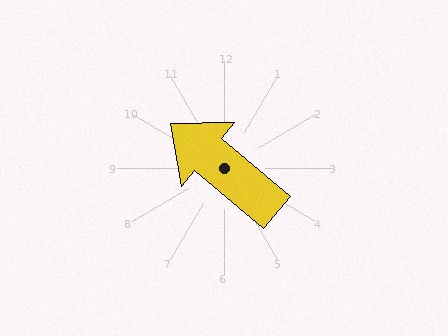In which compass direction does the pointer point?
Northwest.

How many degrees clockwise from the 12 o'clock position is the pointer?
Approximately 310 degrees.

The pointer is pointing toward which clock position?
Roughly 10 o'clock.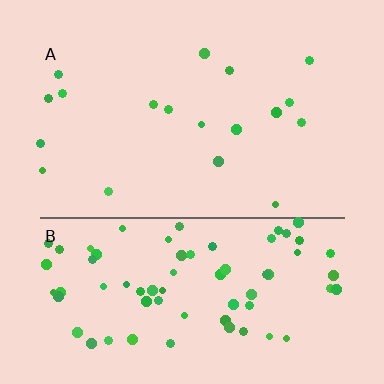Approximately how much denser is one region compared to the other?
Approximately 4.0× — region B over region A.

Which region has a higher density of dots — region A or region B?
B (the bottom).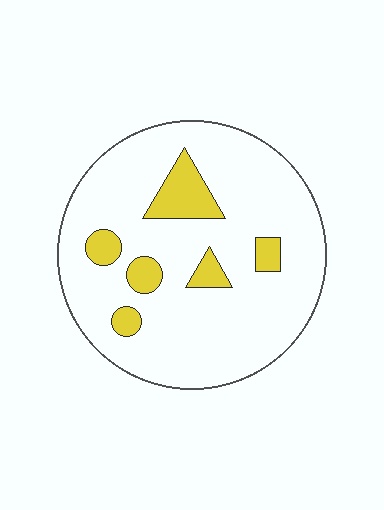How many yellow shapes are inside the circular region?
6.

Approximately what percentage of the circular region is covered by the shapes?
Approximately 15%.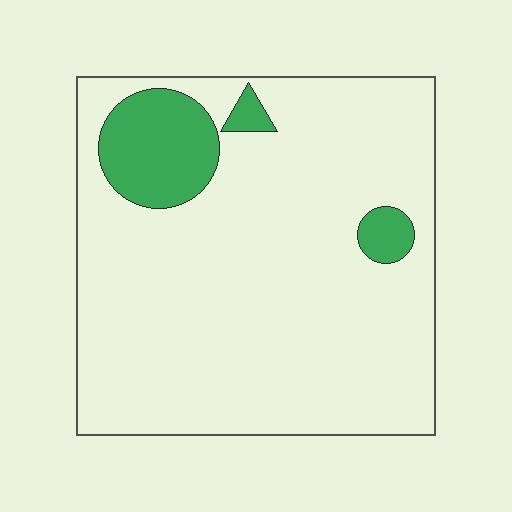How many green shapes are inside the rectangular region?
3.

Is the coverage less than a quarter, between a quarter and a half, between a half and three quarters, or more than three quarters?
Less than a quarter.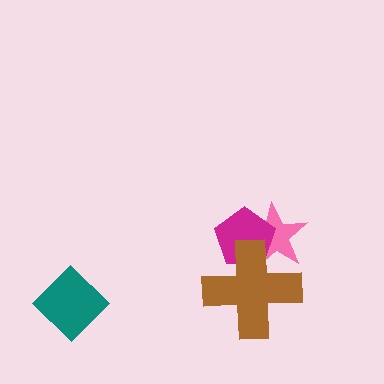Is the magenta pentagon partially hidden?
Yes, it is partially covered by another shape.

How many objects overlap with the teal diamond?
0 objects overlap with the teal diamond.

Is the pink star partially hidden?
Yes, it is partially covered by another shape.